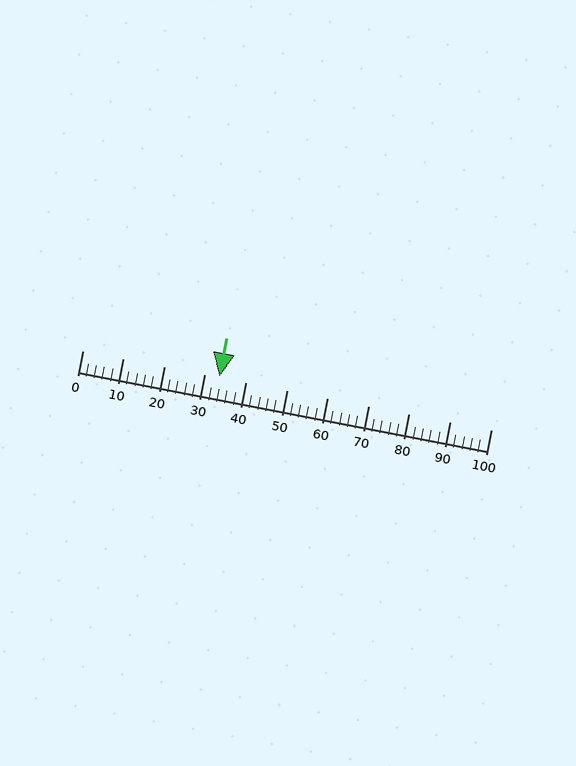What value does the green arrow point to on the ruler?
The green arrow points to approximately 34.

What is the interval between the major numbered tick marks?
The major tick marks are spaced 10 units apart.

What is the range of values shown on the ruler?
The ruler shows values from 0 to 100.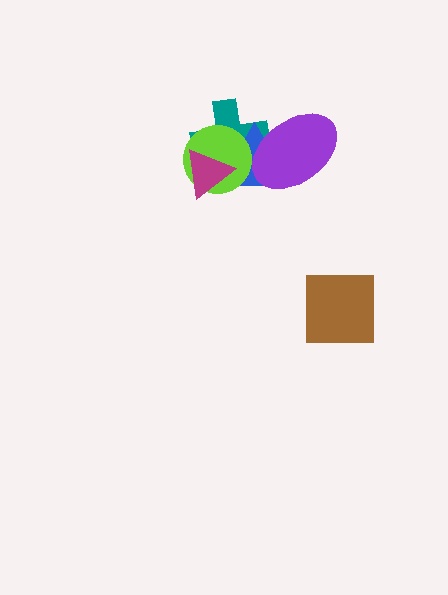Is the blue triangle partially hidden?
Yes, it is partially covered by another shape.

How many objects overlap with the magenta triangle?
3 objects overlap with the magenta triangle.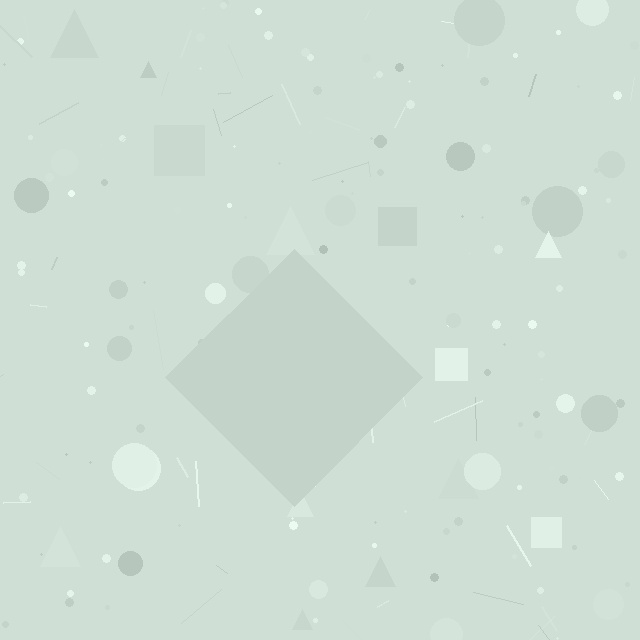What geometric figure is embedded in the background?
A diamond is embedded in the background.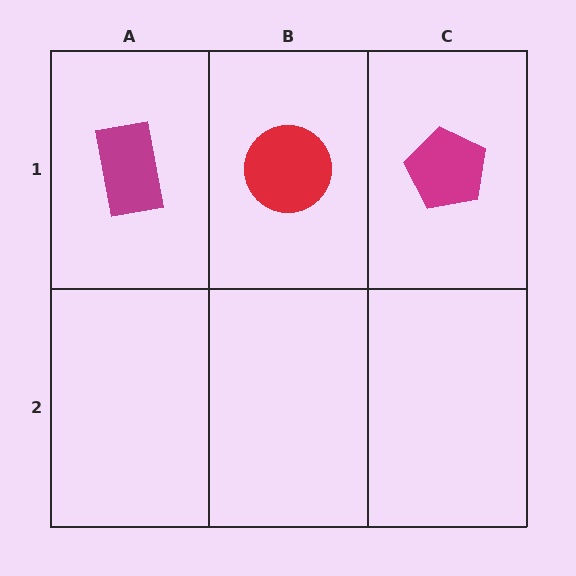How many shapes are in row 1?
3 shapes.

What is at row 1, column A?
A magenta rectangle.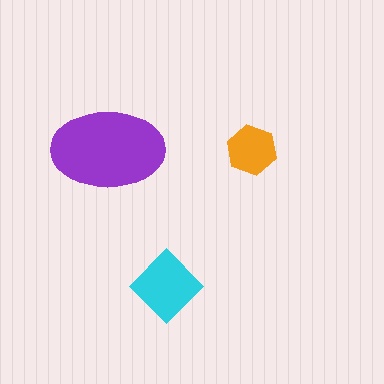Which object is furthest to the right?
The orange hexagon is rightmost.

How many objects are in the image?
There are 3 objects in the image.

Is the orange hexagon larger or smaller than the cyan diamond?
Smaller.